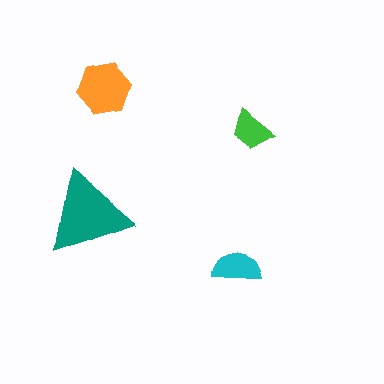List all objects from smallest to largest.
The green trapezoid, the cyan semicircle, the orange hexagon, the teal triangle.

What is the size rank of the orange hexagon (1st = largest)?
2nd.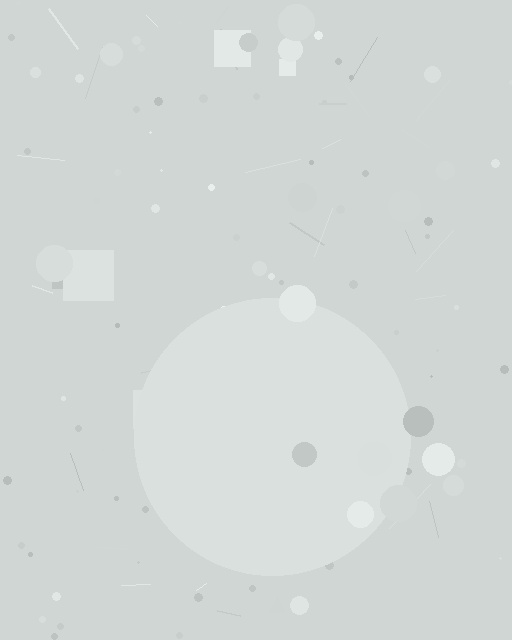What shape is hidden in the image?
A circle is hidden in the image.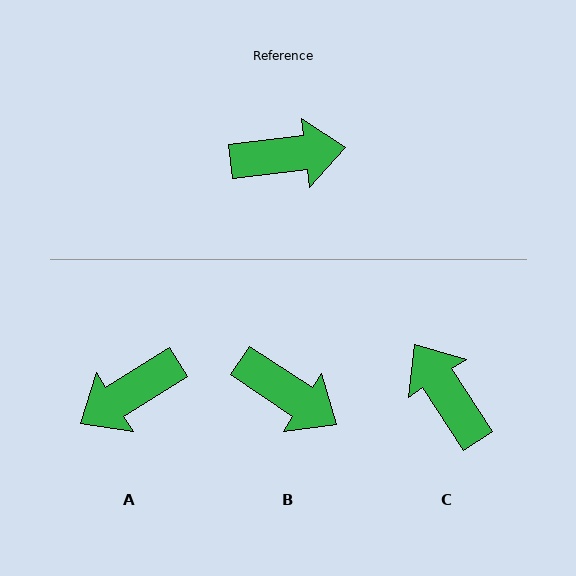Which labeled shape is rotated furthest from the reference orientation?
A, about 155 degrees away.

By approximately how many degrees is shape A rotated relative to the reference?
Approximately 155 degrees clockwise.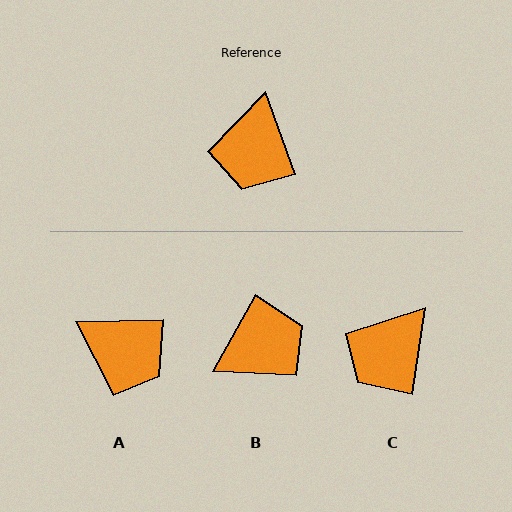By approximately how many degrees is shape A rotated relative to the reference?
Approximately 71 degrees counter-clockwise.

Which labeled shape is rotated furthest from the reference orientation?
B, about 131 degrees away.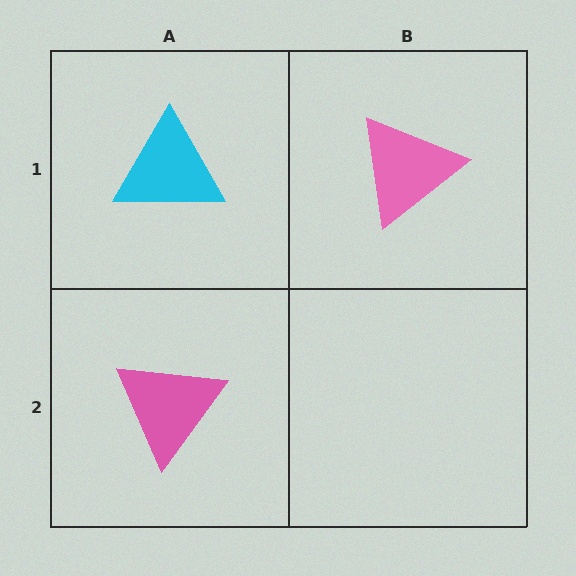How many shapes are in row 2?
1 shape.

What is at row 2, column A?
A pink triangle.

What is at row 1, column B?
A pink triangle.